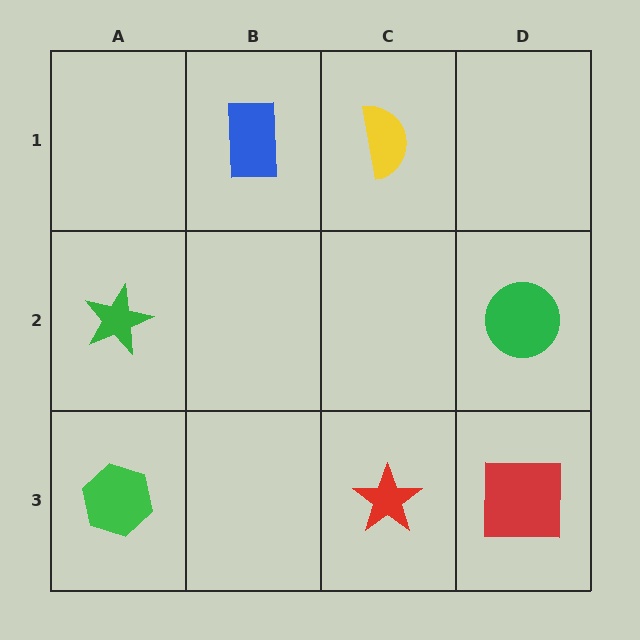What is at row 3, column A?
A green hexagon.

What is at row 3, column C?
A red star.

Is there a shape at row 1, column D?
No, that cell is empty.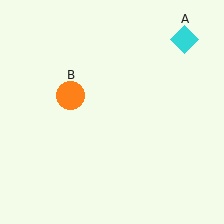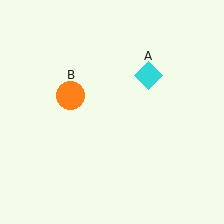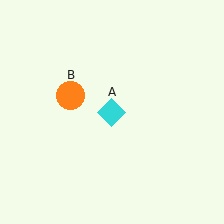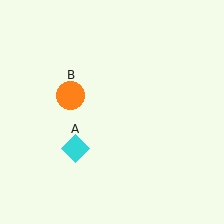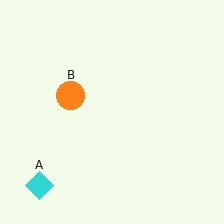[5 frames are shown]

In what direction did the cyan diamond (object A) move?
The cyan diamond (object A) moved down and to the left.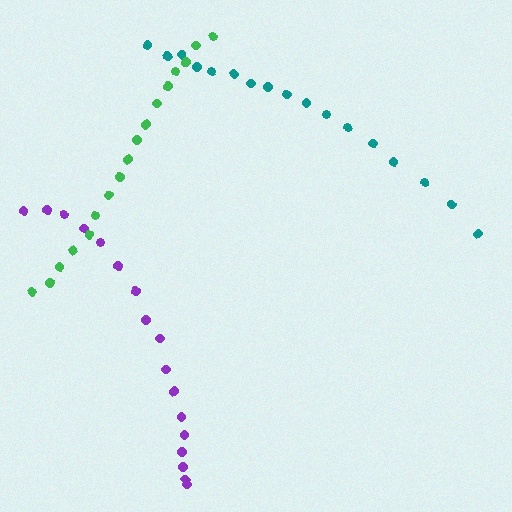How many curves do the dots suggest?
There are 3 distinct paths.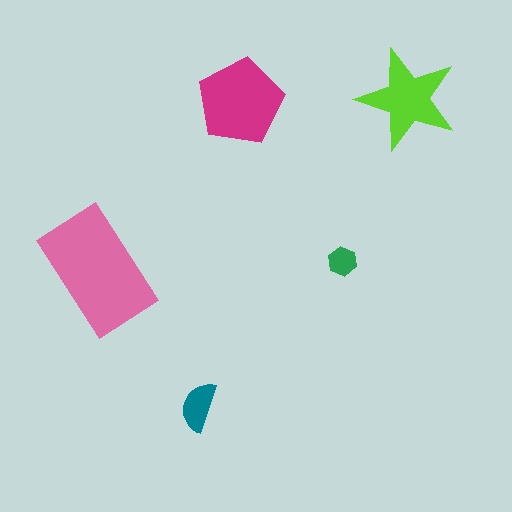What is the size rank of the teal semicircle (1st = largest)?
4th.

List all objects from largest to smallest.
The pink rectangle, the magenta pentagon, the lime star, the teal semicircle, the green hexagon.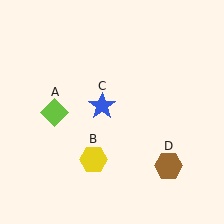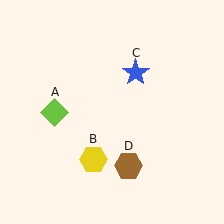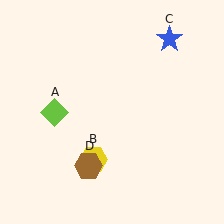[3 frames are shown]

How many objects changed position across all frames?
2 objects changed position: blue star (object C), brown hexagon (object D).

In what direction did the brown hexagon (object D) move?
The brown hexagon (object D) moved left.